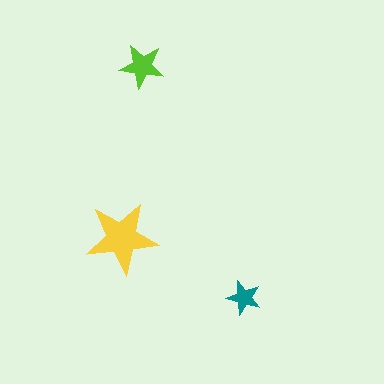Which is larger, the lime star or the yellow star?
The yellow one.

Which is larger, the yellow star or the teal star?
The yellow one.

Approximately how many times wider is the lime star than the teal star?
About 1.5 times wider.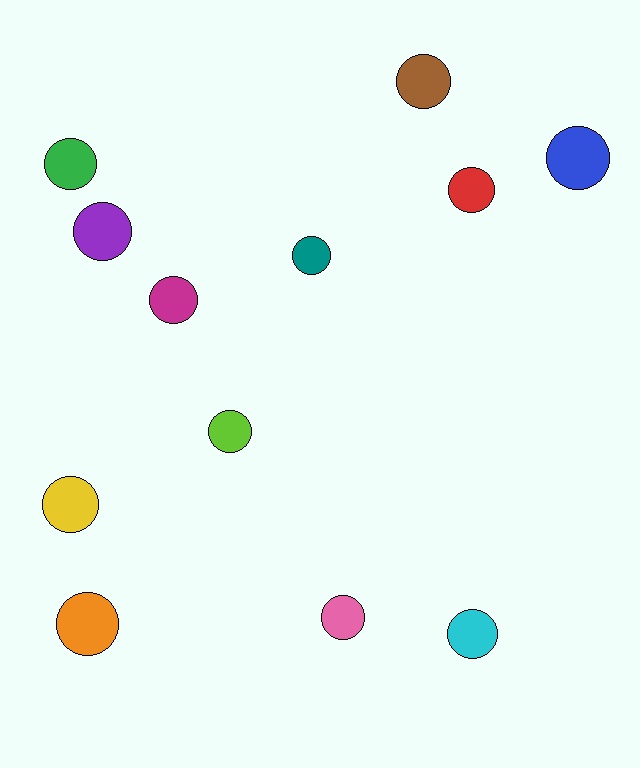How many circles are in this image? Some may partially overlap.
There are 12 circles.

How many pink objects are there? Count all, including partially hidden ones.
There is 1 pink object.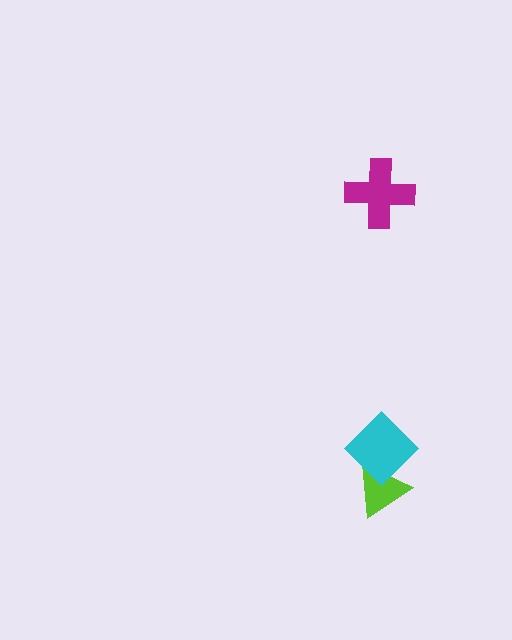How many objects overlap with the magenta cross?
0 objects overlap with the magenta cross.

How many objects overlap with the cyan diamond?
1 object overlaps with the cyan diamond.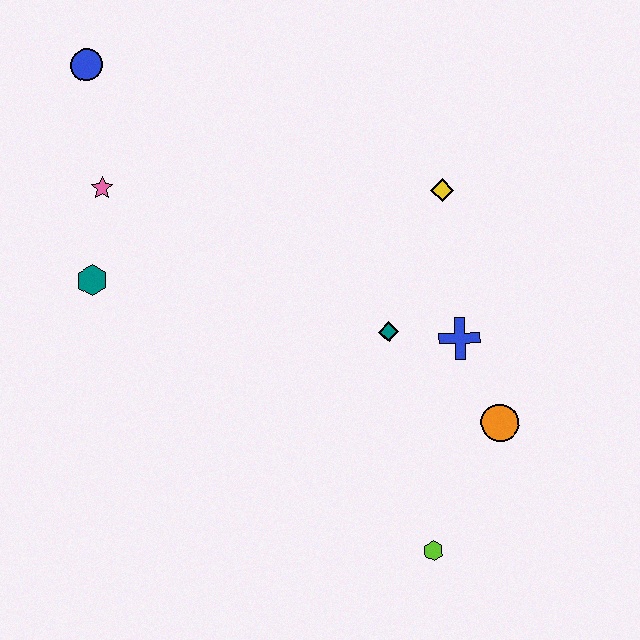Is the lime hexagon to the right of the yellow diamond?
No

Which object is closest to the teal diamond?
The blue cross is closest to the teal diamond.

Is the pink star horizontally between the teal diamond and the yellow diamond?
No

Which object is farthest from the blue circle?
The lime hexagon is farthest from the blue circle.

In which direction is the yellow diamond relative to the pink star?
The yellow diamond is to the right of the pink star.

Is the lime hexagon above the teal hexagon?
No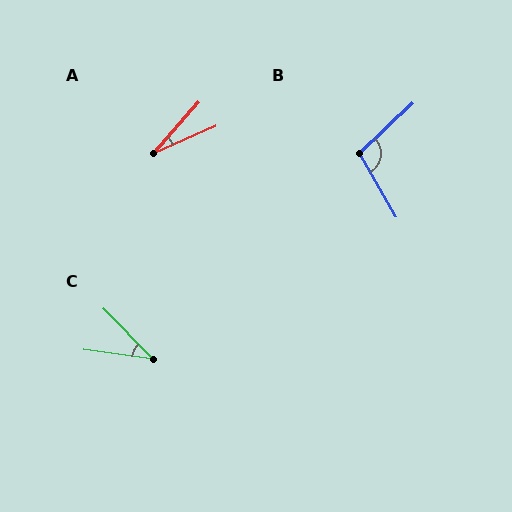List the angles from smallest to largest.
A (25°), C (38°), B (104°).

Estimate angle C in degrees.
Approximately 38 degrees.